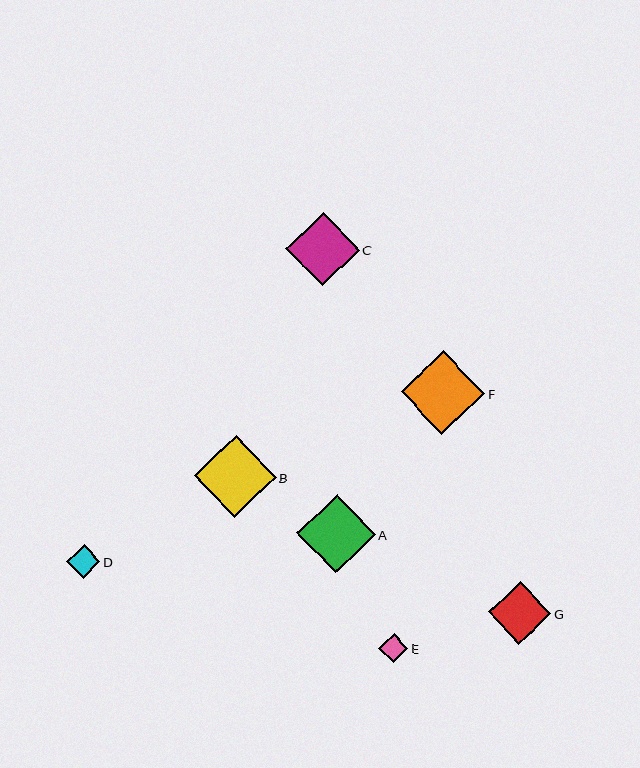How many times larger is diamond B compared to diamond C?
Diamond B is approximately 1.1 times the size of diamond C.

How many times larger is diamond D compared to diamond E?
Diamond D is approximately 1.2 times the size of diamond E.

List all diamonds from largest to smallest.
From largest to smallest: F, B, A, C, G, D, E.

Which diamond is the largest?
Diamond F is the largest with a size of approximately 83 pixels.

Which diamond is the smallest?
Diamond E is the smallest with a size of approximately 29 pixels.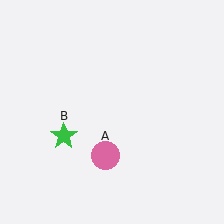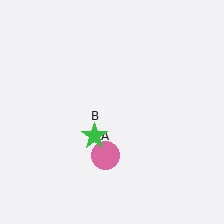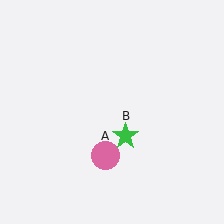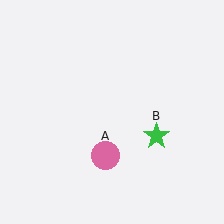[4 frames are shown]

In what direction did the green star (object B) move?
The green star (object B) moved right.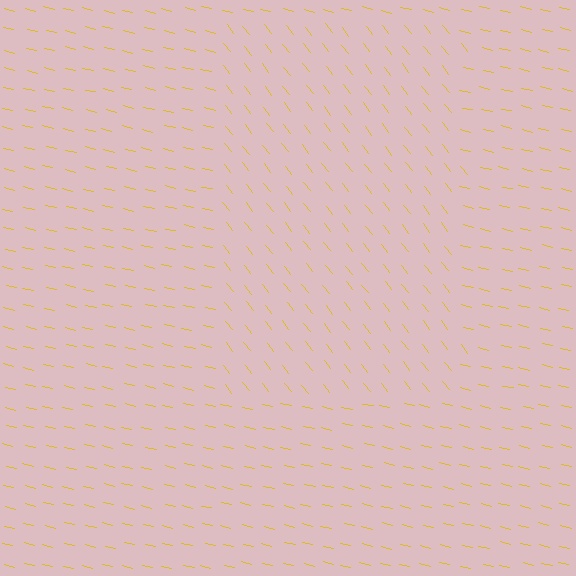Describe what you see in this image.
The image is filled with small yellow line segments. A rectangle region in the image has lines oriented differently from the surrounding lines, creating a visible texture boundary.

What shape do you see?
I see a rectangle.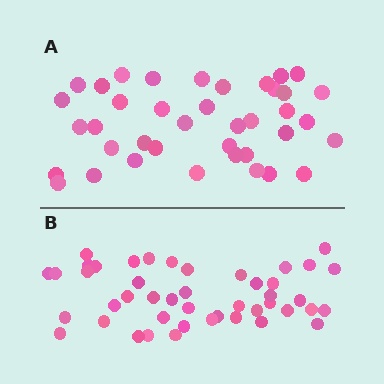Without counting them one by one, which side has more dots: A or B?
Region B (the bottom region) has more dots.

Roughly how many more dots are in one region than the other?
Region B has about 6 more dots than region A.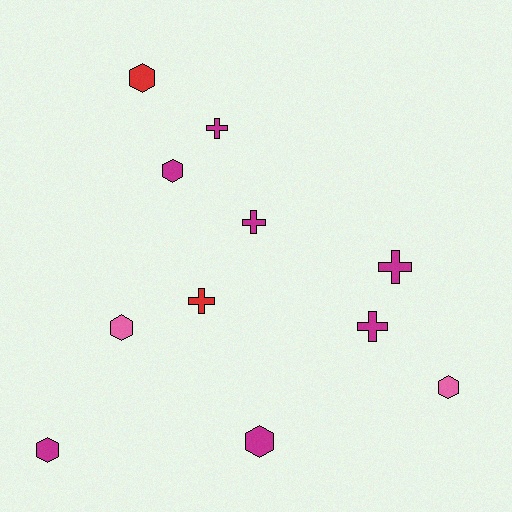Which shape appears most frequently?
Hexagon, with 6 objects.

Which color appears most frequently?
Magenta, with 7 objects.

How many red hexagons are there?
There is 1 red hexagon.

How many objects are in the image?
There are 11 objects.